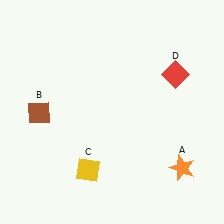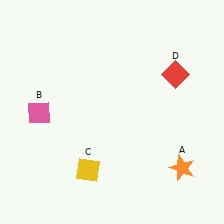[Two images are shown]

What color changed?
The diamond (B) changed from brown in Image 1 to pink in Image 2.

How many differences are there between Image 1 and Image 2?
There is 1 difference between the two images.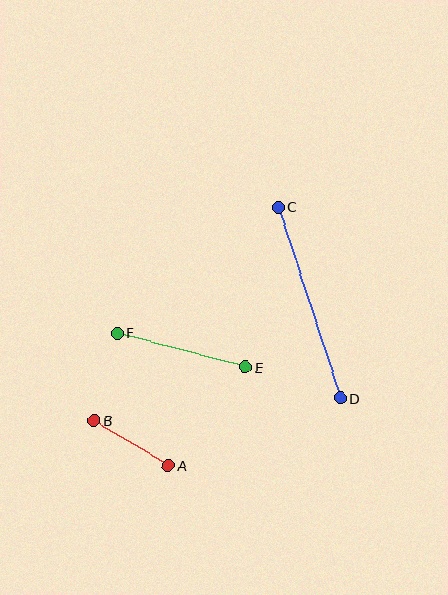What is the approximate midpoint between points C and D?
The midpoint is at approximately (309, 303) pixels.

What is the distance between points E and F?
The distance is approximately 132 pixels.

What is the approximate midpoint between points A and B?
The midpoint is at approximately (131, 443) pixels.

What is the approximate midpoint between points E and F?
The midpoint is at approximately (181, 350) pixels.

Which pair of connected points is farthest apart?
Points C and D are farthest apart.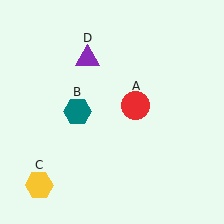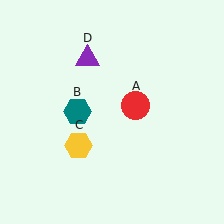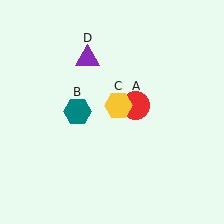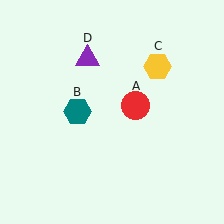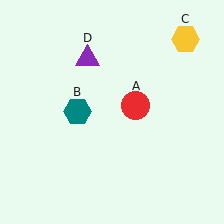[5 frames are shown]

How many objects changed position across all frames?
1 object changed position: yellow hexagon (object C).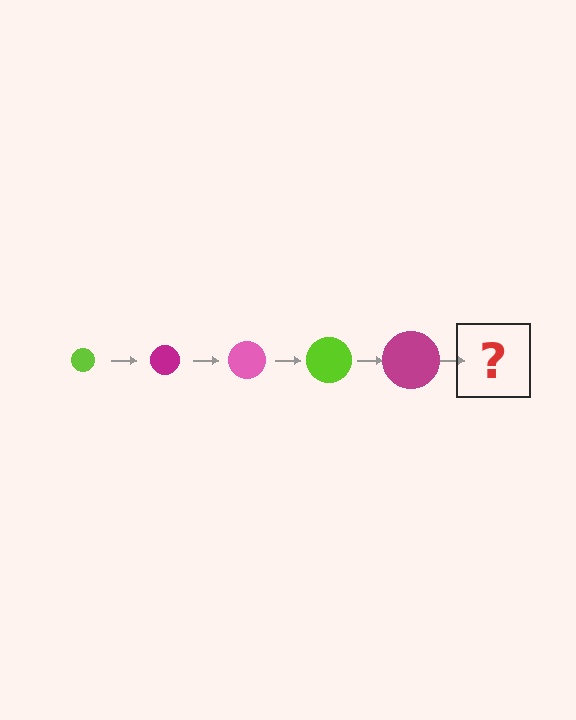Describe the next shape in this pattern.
It should be a pink circle, larger than the previous one.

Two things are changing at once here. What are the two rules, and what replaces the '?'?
The two rules are that the circle grows larger each step and the color cycles through lime, magenta, and pink. The '?' should be a pink circle, larger than the previous one.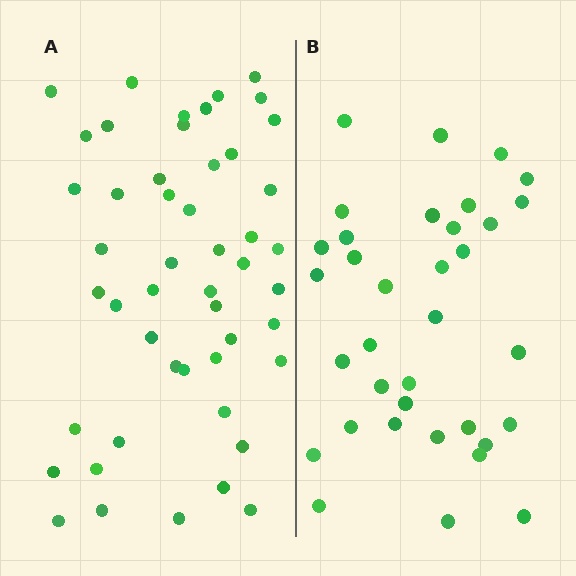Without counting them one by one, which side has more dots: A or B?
Region A (the left region) has more dots.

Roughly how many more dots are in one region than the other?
Region A has approximately 15 more dots than region B.